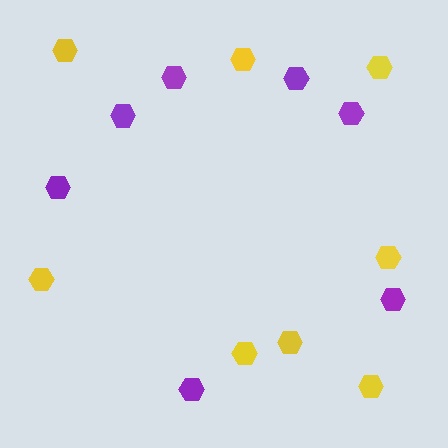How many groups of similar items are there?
There are 2 groups: one group of yellow hexagons (8) and one group of purple hexagons (7).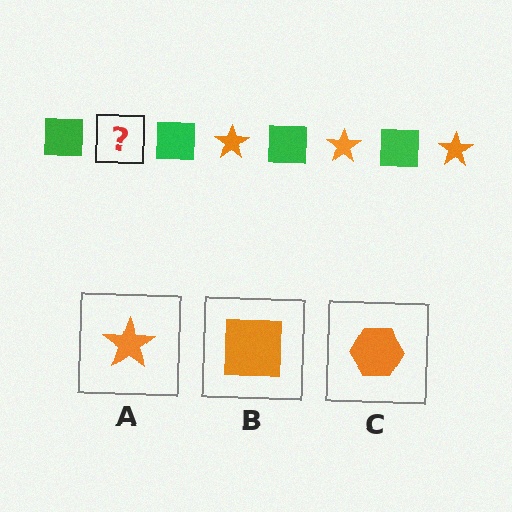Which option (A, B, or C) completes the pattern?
A.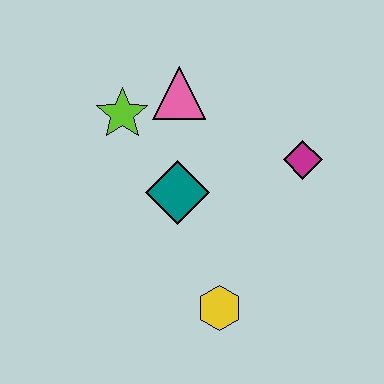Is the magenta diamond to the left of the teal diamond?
No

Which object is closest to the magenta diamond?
The teal diamond is closest to the magenta diamond.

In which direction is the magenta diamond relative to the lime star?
The magenta diamond is to the right of the lime star.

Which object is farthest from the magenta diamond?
The lime star is farthest from the magenta diamond.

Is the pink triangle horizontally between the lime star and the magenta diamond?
Yes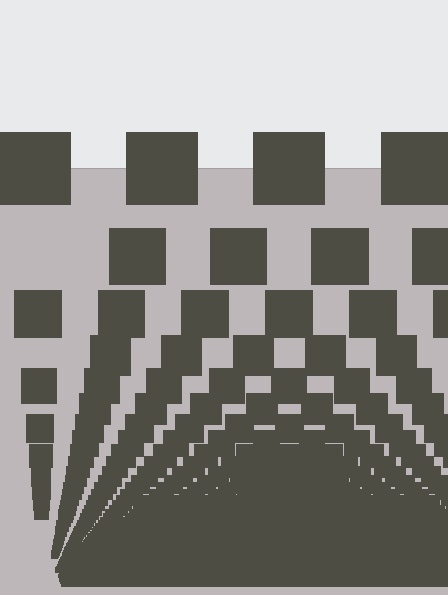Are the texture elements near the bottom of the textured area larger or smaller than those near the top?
Smaller. The gradient is inverted — elements near the bottom are smaller and denser.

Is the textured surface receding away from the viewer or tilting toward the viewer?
The surface appears to tilt toward the viewer. Texture elements get larger and sparser toward the top.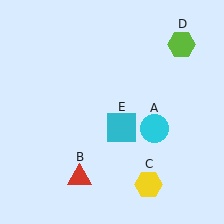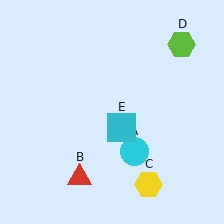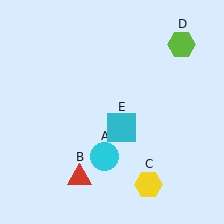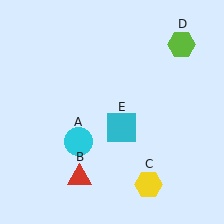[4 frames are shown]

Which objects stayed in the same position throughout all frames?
Red triangle (object B) and yellow hexagon (object C) and lime hexagon (object D) and cyan square (object E) remained stationary.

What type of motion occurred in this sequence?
The cyan circle (object A) rotated clockwise around the center of the scene.